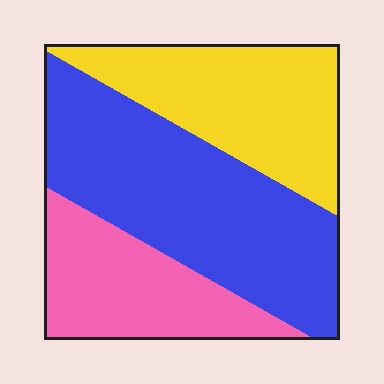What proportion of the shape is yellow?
Yellow takes up about one third (1/3) of the shape.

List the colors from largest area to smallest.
From largest to smallest: blue, yellow, pink.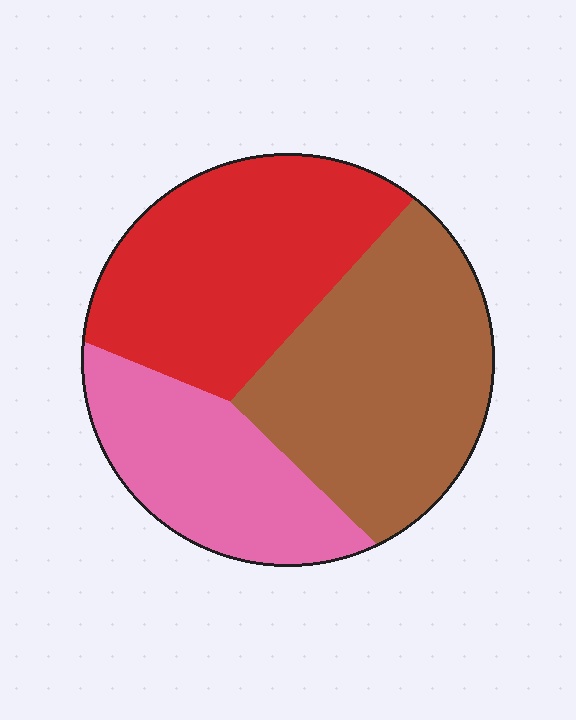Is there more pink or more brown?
Brown.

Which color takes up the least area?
Pink, at roughly 25%.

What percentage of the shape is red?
Red takes up about three eighths (3/8) of the shape.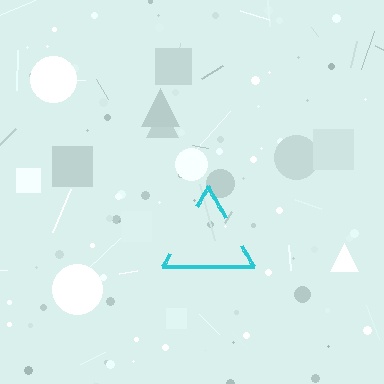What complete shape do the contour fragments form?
The contour fragments form a triangle.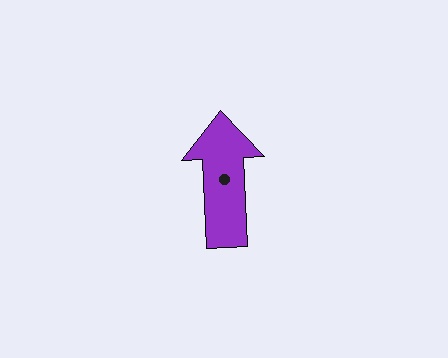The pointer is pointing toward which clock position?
Roughly 12 o'clock.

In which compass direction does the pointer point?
North.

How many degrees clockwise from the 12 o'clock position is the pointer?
Approximately 357 degrees.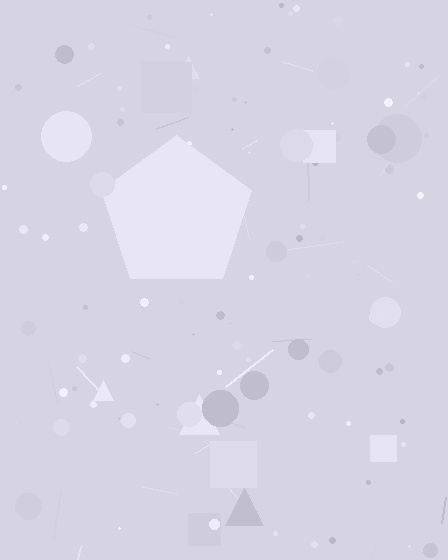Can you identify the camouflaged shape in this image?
The camouflaged shape is a pentagon.